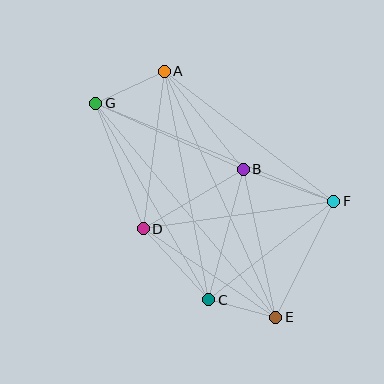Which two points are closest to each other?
Points C and E are closest to each other.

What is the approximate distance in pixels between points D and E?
The distance between D and E is approximately 159 pixels.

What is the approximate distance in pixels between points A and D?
The distance between A and D is approximately 159 pixels.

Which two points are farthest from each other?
Points E and G are farthest from each other.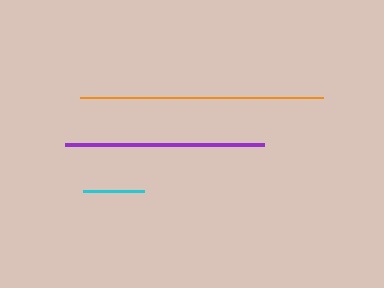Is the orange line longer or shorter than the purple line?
The orange line is longer than the purple line.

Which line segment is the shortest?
The cyan line is the shortest at approximately 61 pixels.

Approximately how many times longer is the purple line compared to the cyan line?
The purple line is approximately 3.3 times the length of the cyan line.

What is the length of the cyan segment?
The cyan segment is approximately 61 pixels long.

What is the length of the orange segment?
The orange segment is approximately 243 pixels long.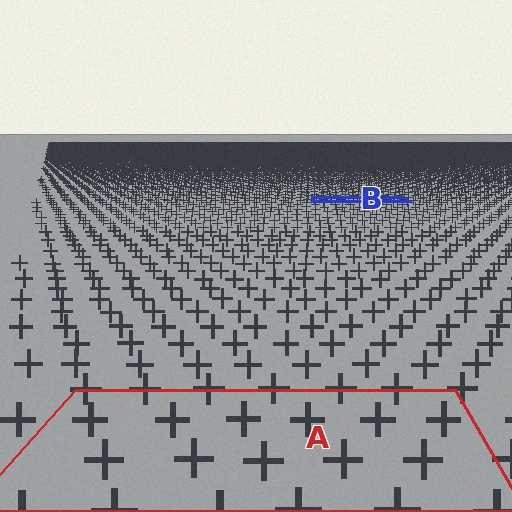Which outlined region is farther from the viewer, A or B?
Region B is farther from the viewer — the texture elements inside it appear smaller and more densely packed.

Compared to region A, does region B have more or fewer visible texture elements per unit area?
Region B has more texture elements per unit area — they are packed more densely because it is farther away.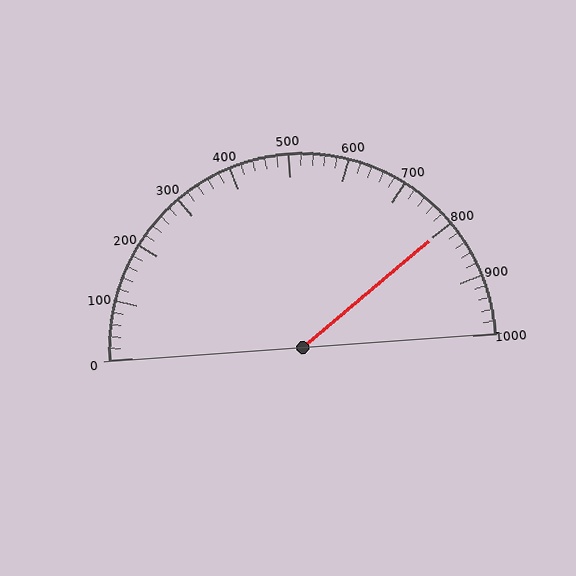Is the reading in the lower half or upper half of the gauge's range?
The reading is in the upper half of the range (0 to 1000).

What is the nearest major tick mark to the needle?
The nearest major tick mark is 800.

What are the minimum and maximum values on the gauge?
The gauge ranges from 0 to 1000.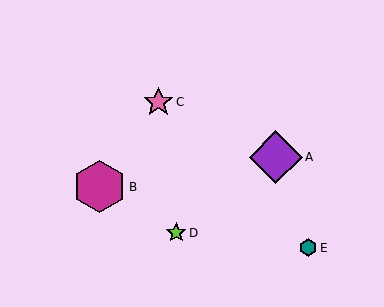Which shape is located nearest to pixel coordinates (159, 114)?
The pink star (labeled C) at (158, 102) is nearest to that location.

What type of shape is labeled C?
Shape C is a pink star.